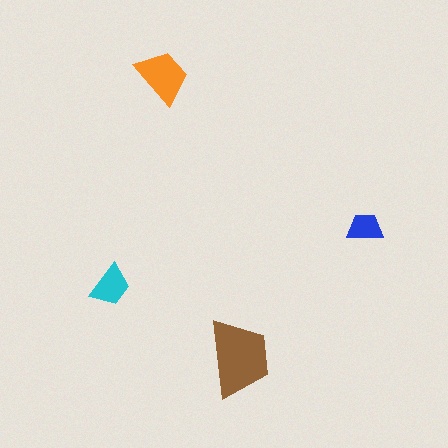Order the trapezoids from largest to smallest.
the brown one, the orange one, the cyan one, the blue one.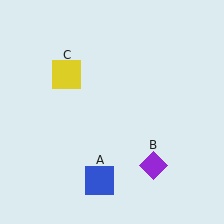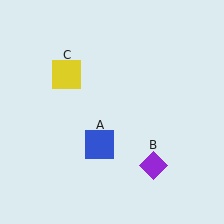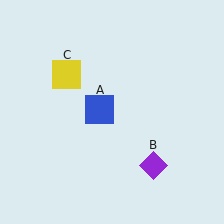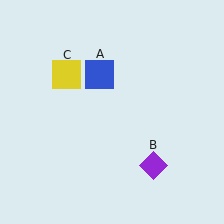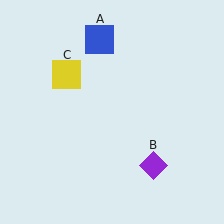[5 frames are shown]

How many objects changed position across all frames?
1 object changed position: blue square (object A).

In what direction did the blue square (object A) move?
The blue square (object A) moved up.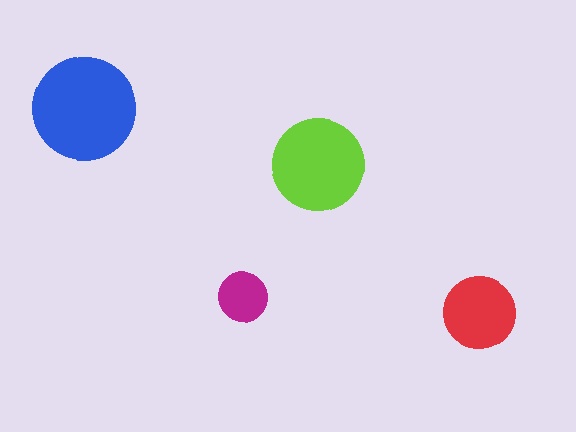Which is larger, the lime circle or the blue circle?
The blue one.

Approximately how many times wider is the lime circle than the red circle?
About 1.5 times wider.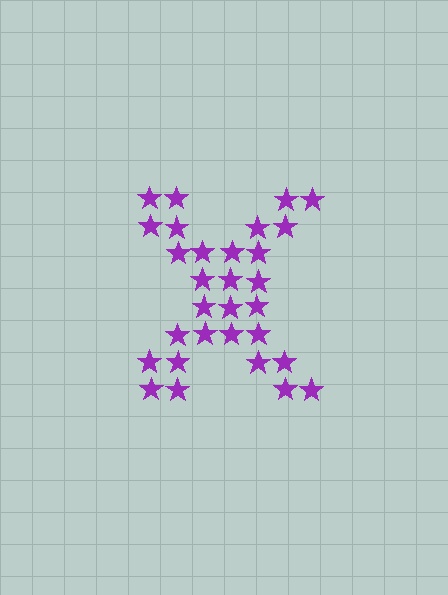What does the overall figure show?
The overall figure shows the letter X.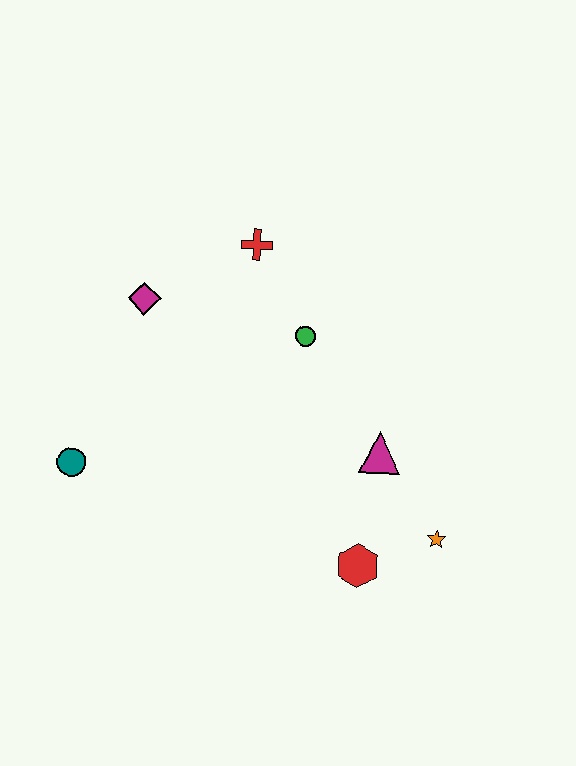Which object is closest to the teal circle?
The magenta diamond is closest to the teal circle.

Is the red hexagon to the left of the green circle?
No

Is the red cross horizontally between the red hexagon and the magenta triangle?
No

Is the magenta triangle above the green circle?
No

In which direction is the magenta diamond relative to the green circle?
The magenta diamond is to the left of the green circle.